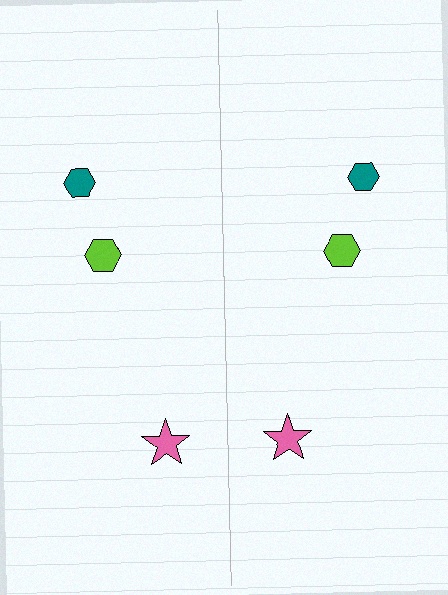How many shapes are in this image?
There are 6 shapes in this image.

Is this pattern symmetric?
Yes, this pattern has bilateral (reflection) symmetry.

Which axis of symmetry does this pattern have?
The pattern has a vertical axis of symmetry running through the center of the image.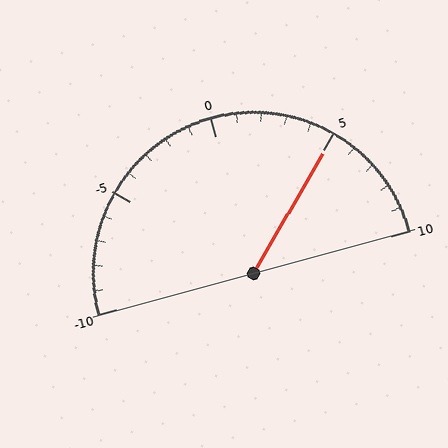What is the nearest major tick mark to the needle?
The nearest major tick mark is 5.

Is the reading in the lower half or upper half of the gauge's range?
The reading is in the upper half of the range (-10 to 10).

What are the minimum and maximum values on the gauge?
The gauge ranges from -10 to 10.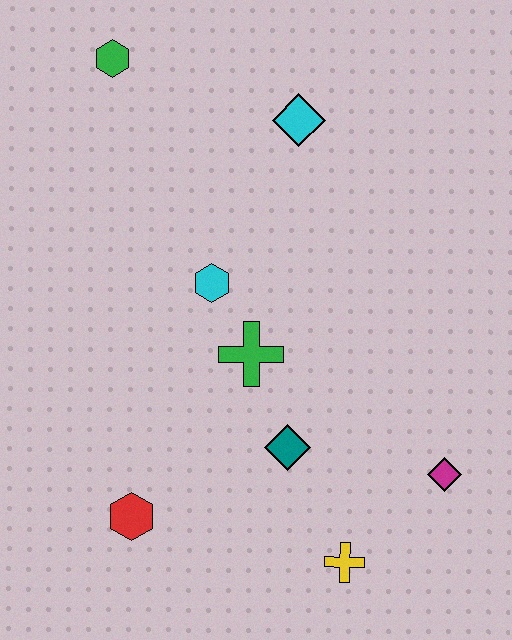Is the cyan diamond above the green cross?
Yes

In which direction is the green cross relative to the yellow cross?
The green cross is above the yellow cross.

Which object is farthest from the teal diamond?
The green hexagon is farthest from the teal diamond.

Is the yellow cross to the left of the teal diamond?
No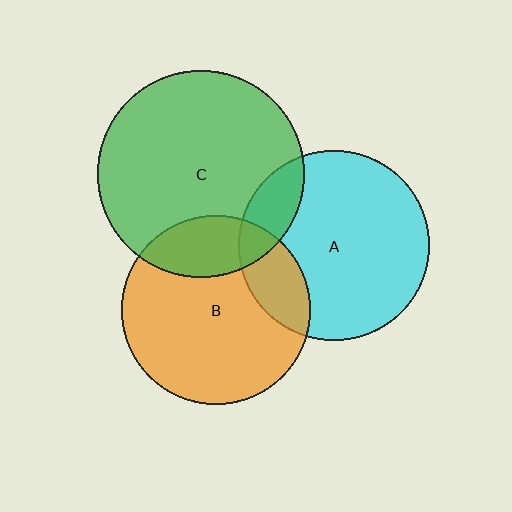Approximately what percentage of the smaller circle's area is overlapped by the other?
Approximately 20%.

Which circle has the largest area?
Circle C (green).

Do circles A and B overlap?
Yes.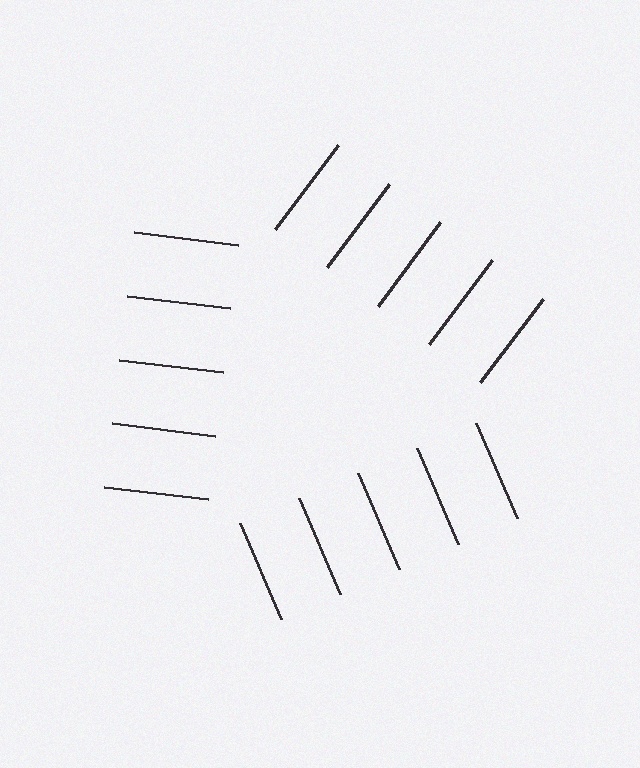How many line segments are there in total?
15 — 5 along each of the 3 edges.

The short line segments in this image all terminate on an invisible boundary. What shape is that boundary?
An illusory triangle — the line segments terminate on its edges but no continuous stroke is drawn.